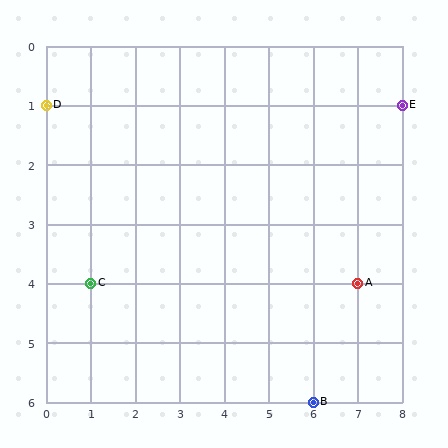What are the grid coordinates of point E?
Point E is at grid coordinates (8, 1).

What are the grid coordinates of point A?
Point A is at grid coordinates (7, 4).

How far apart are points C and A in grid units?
Points C and A are 6 columns apart.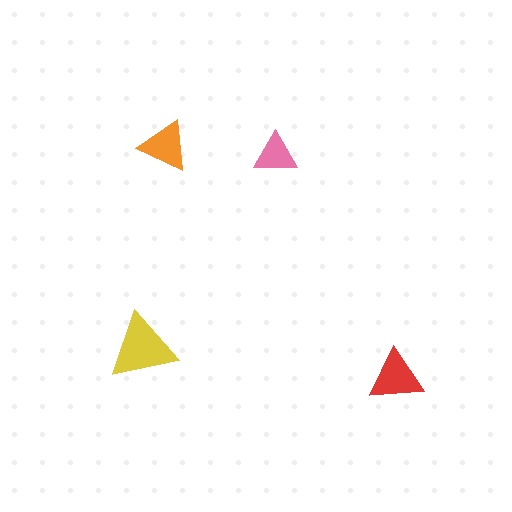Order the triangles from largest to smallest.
the yellow one, the red one, the orange one, the pink one.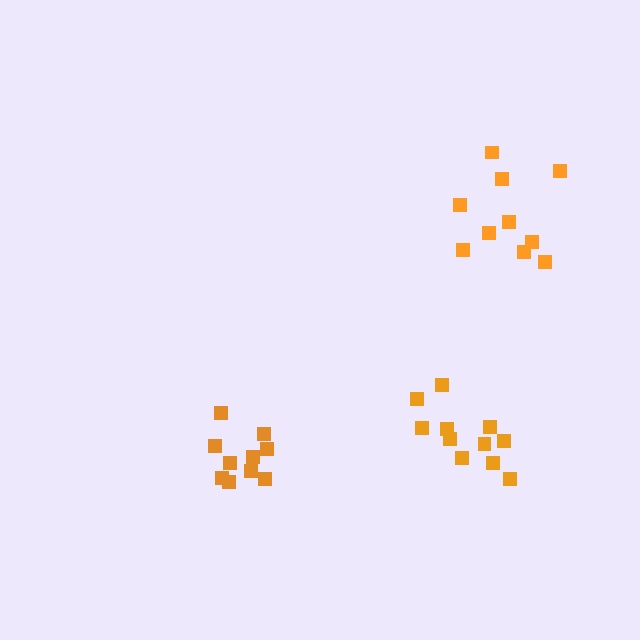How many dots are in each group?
Group 1: 10 dots, Group 2: 10 dots, Group 3: 11 dots (31 total).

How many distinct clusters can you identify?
There are 3 distinct clusters.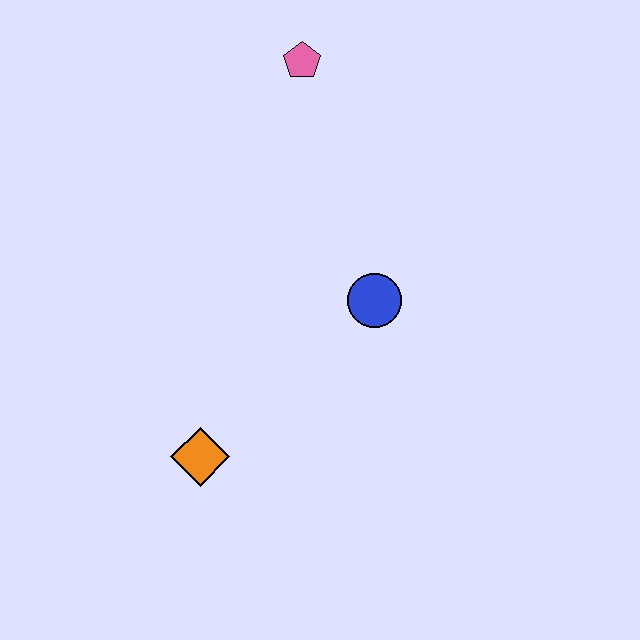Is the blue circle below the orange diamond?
No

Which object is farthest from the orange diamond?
The pink pentagon is farthest from the orange diamond.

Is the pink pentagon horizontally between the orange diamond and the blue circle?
Yes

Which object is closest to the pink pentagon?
The blue circle is closest to the pink pentagon.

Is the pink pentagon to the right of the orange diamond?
Yes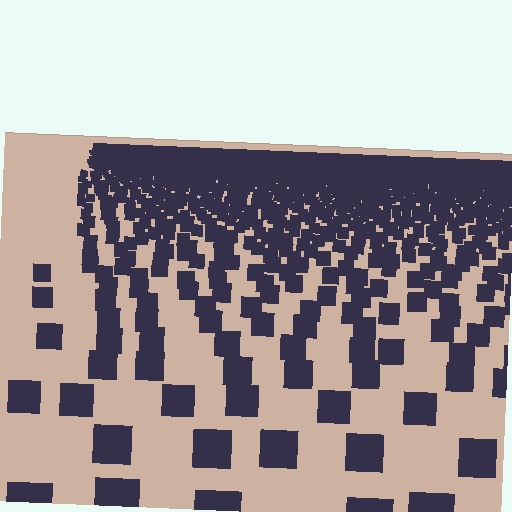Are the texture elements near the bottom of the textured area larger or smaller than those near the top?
Larger. Near the bottom, elements are closer to the viewer and appear at a bigger on-screen size.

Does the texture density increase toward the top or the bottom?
Density increases toward the top.